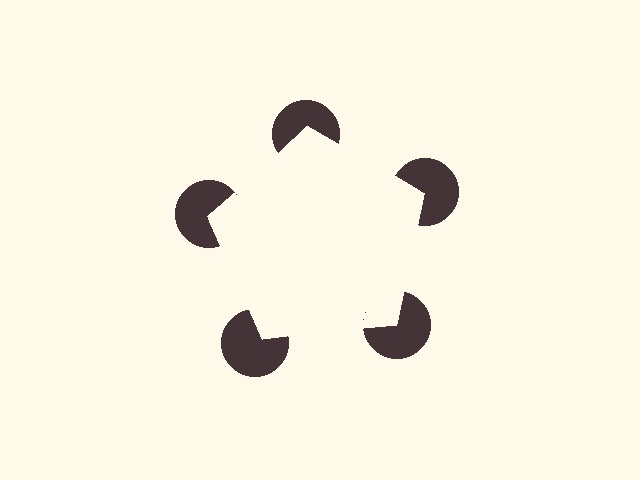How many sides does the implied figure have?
5 sides.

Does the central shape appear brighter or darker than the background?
It typically appears slightly brighter than the background, even though no actual brightness change is drawn.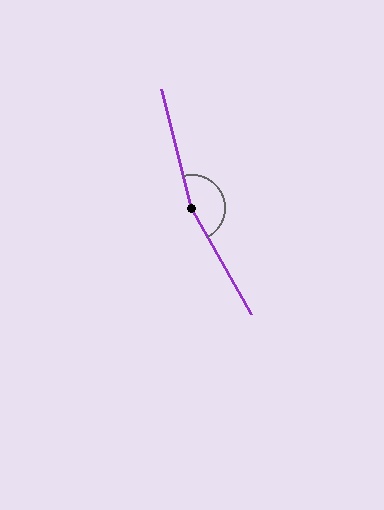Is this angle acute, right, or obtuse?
It is obtuse.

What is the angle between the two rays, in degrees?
Approximately 165 degrees.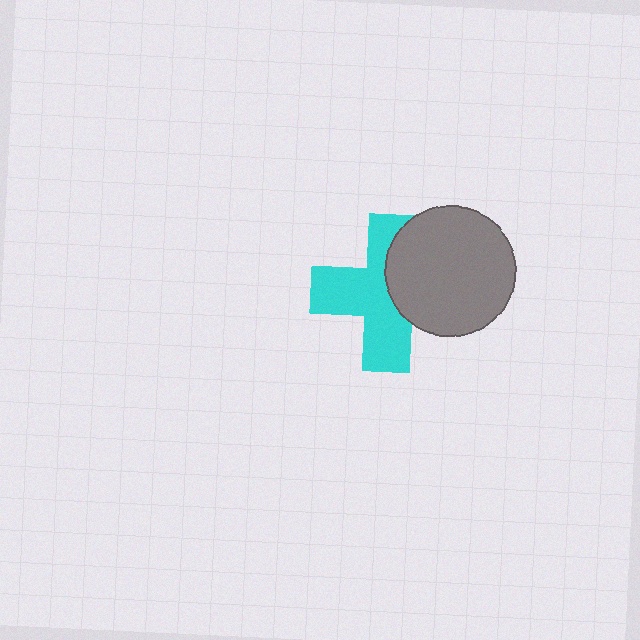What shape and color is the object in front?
The object in front is a gray circle.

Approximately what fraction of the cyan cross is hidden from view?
Roughly 39% of the cyan cross is hidden behind the gray circle.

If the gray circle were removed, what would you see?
You would see the complete cyan cross.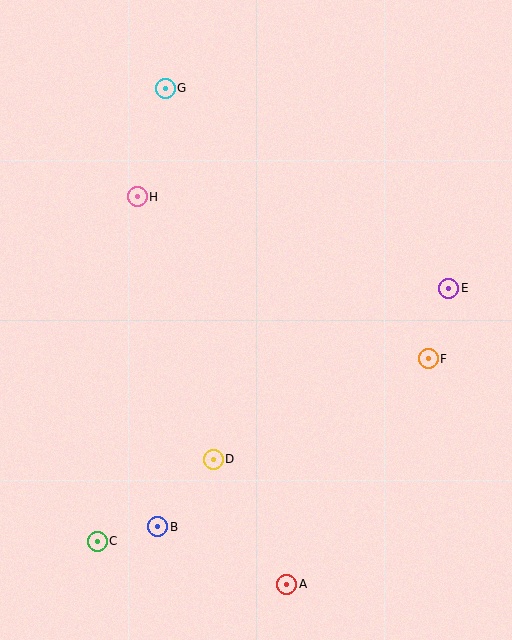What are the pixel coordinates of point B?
Point B is at (158, 527).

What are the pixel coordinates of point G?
Point G is at (165, 88).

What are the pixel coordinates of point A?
Point A is at (287, 584).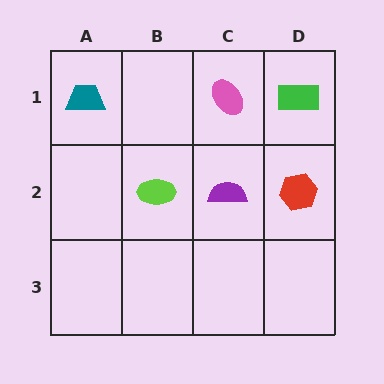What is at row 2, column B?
A lime ellipse.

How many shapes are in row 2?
3 shapes.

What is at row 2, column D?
A red hexagon.